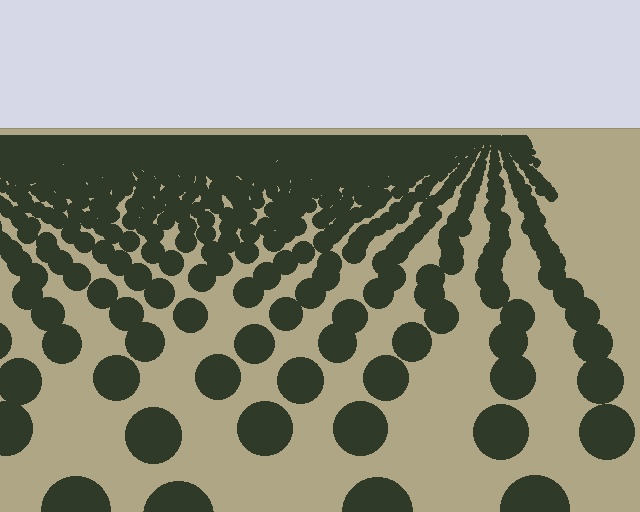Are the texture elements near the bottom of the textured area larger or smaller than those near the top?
Larger. Near the bottom, elements are closer to the viewer and appear at a bigger on-screen size.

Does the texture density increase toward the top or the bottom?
Density increases toward the top.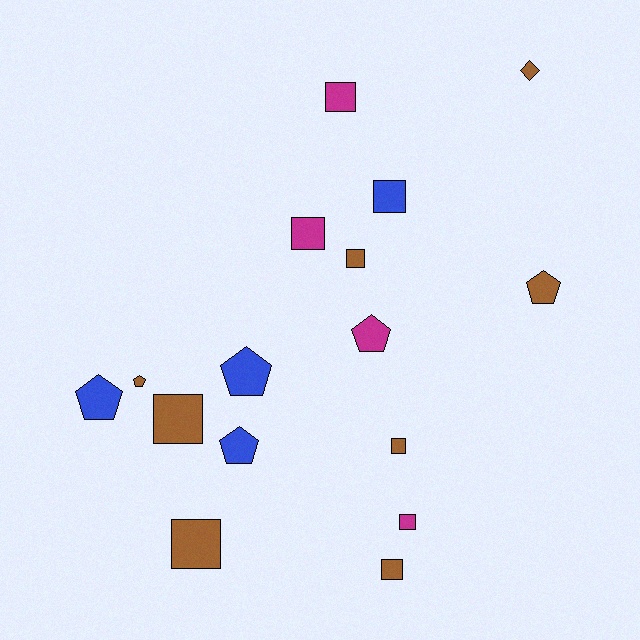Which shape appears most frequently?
Square, with 9 objects.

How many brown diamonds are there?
There is 1 brown diamond.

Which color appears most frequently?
Brown, with 8 objects.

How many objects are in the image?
There are 16 objects.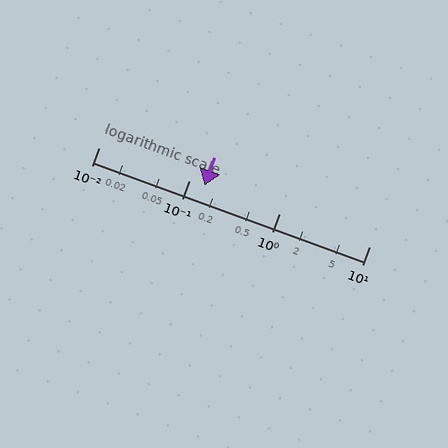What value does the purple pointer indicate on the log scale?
The pointer indicates approximately 0.15.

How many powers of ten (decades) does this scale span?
The scale spans 3 decades, from 0.01 to 10.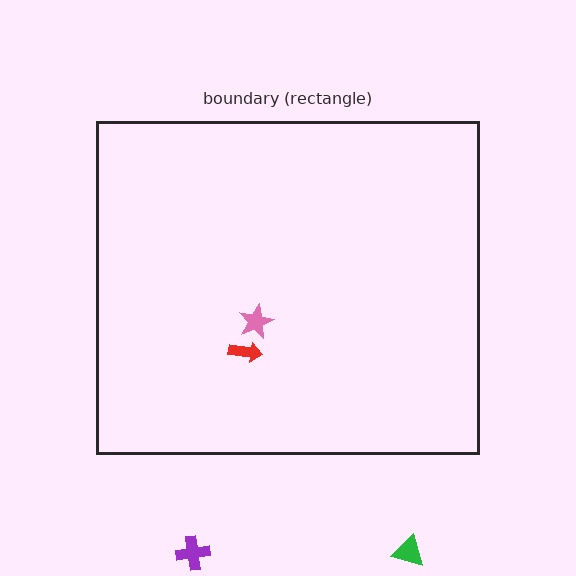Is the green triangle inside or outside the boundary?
Outside.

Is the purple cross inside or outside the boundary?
Outside.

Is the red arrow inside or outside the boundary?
Inside.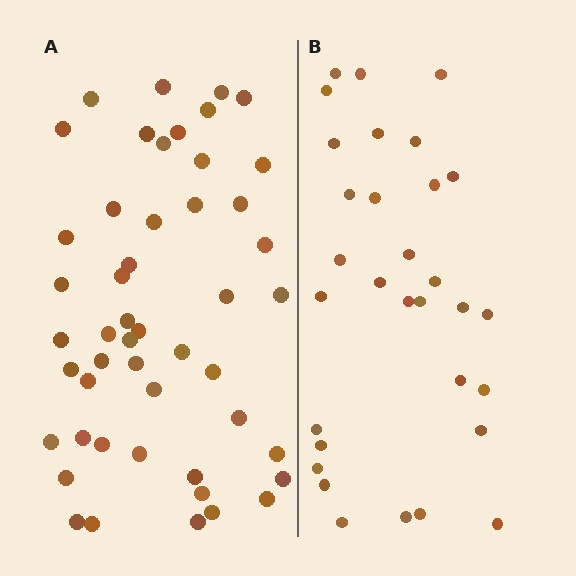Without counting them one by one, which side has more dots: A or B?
Region A (the left region) has more dots.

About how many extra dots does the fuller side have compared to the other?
Region A has approximately 20 more dots than region B.